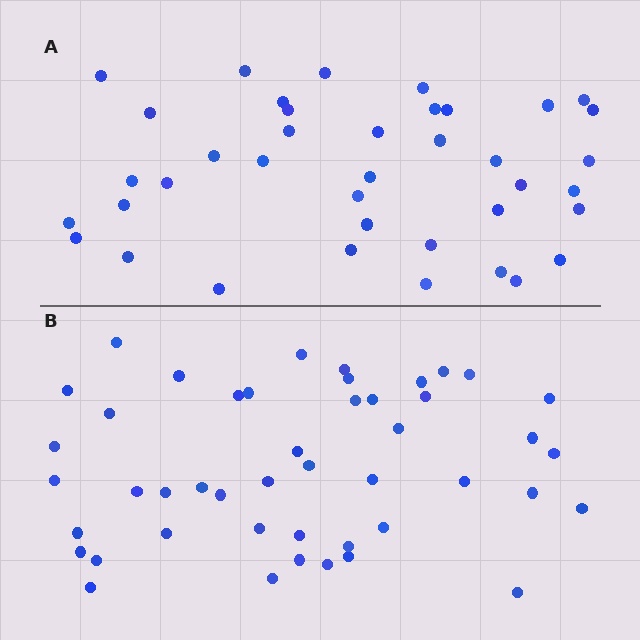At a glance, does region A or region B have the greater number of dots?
Region B (the bottom region) has more dots.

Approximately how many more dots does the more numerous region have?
Region B has roughly 8 or so more dots than region A.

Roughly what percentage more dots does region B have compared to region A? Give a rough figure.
About 20% more.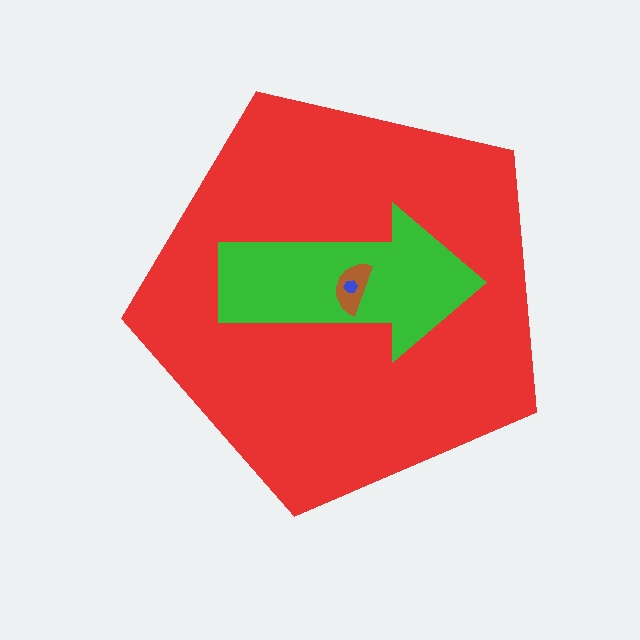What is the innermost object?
The blue hexagon.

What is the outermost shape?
The red pentagon.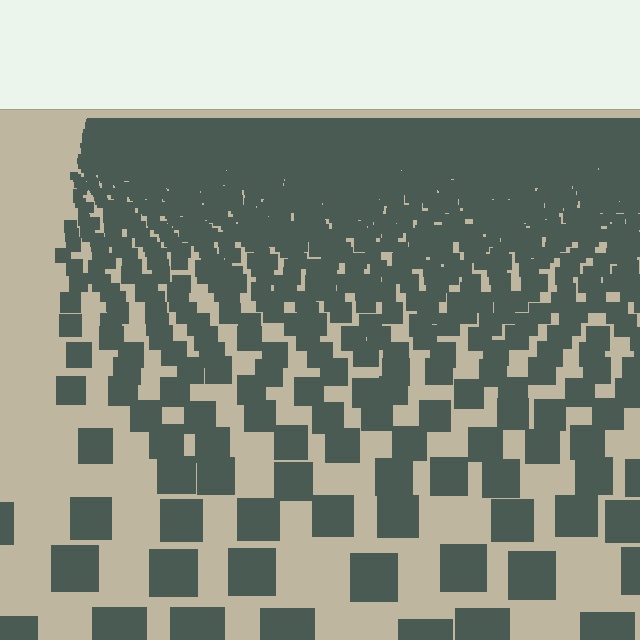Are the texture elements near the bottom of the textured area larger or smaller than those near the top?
Larger. Near the bottom, elements are closer to the viewer and appear at a bigger on-screen size.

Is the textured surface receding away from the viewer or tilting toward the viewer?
The surface is receding away from the viewer. Texture elements get smaller and denser toward the top.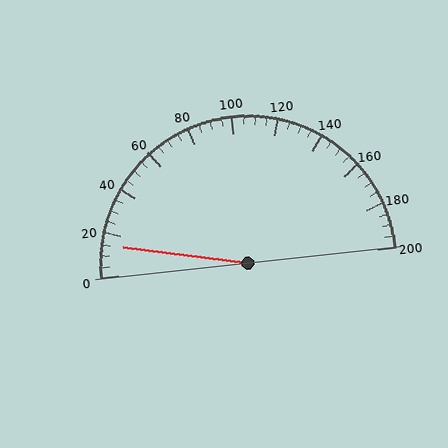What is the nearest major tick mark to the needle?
The nearest major tick mark is 20.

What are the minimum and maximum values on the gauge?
The gauge ranges from 0 to 200.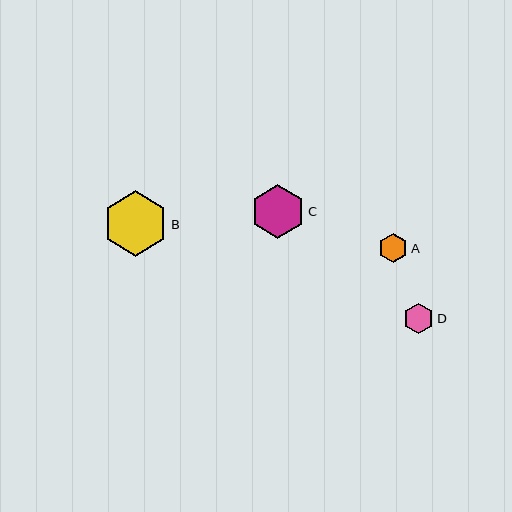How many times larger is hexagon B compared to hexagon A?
Hexagon B is approximately 2.2 times the size of hexagon A.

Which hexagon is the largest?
Hexagon B is the largest with a size of approximately 65 pixels.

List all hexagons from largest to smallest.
From largest to smallest: B, C, D, A.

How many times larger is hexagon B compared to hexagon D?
Hexagon B is approximately 2.1 times the size of hexagon D.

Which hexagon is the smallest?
Hexagon A is the smallest with a size of approximately 29 pixels.